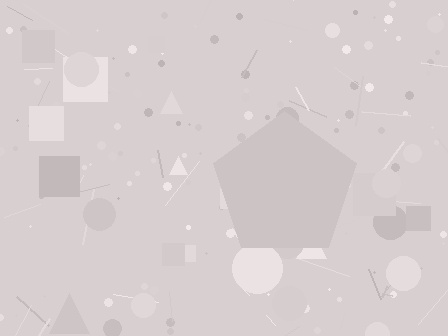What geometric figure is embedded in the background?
A pentagon is embedded in the background.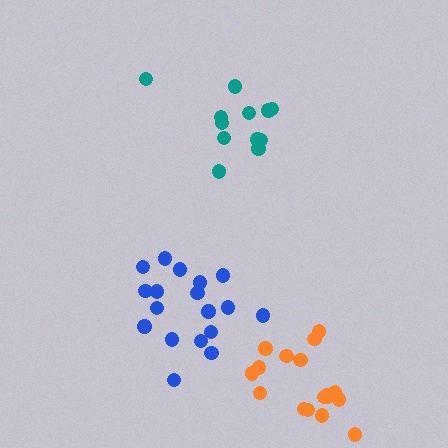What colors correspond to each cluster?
The clusters are colored: blue, teal, orange.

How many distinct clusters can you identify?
There are 3 distinct clusters.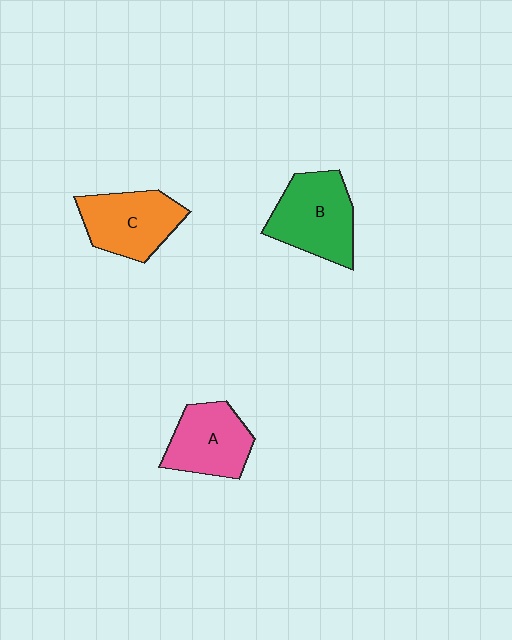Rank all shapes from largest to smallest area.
From largest to smallest: B (green), C (orange), A (pink).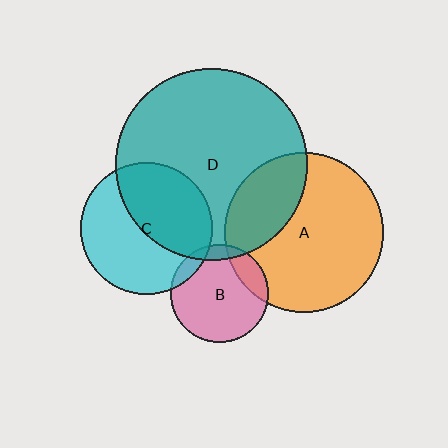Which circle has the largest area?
Circle D (teal).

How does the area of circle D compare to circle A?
Approximately 1.5 times.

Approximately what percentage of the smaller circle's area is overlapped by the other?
Approximately 45%.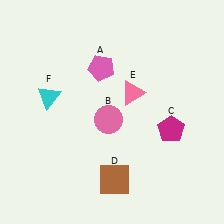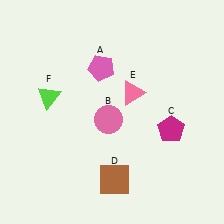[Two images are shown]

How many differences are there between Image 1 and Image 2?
There is 1 difference between the two images.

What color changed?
The triangle (F) changed from cyan in Image 1 to lime in Image 2.